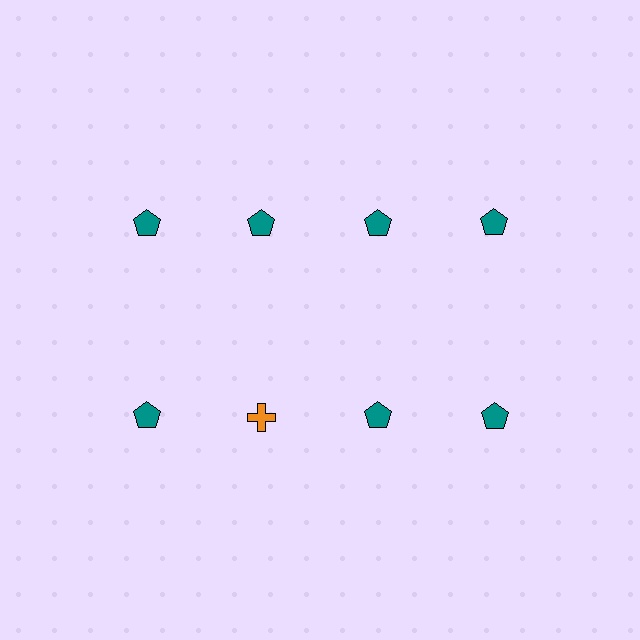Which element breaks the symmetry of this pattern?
The orange cross in the second row, second from left column breaks the symmetry. All other shapes are teal pentagons.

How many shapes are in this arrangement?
There are 8 shapes arranged in a grid pattern.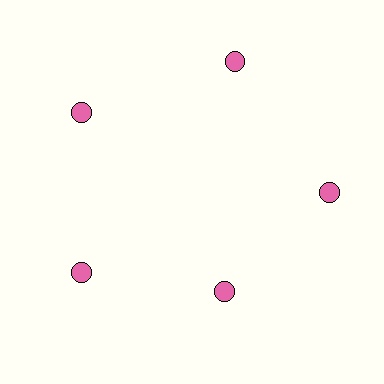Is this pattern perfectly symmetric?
No. The 5 pink circles are arranged in a ring, but one element near the 5 o'clock position is pulled inward toward the center, breaking the 5-fold rotational symmetry.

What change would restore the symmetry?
The symmetry would be restored by moving it outward, back onto the ring so that all 5 circles sit at equal angles and equal distance from the center.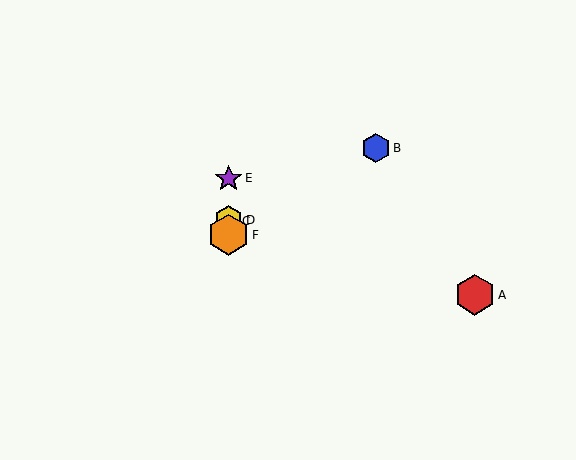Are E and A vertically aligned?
No, E is at x≈229 and A is at x≈475.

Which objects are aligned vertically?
Objects C, D, E, F are aligned vertically.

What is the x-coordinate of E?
Object E is at x≈229.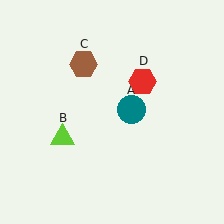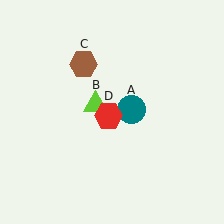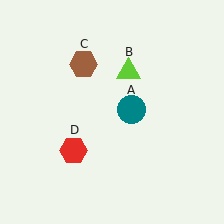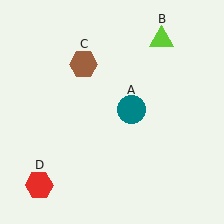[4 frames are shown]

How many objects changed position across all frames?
2 objects changed position: lime triangle (object B), red hexagon (object D).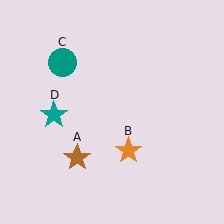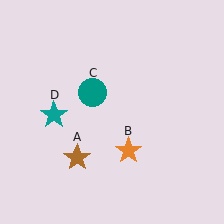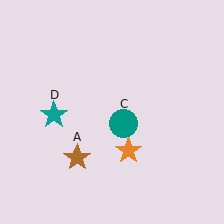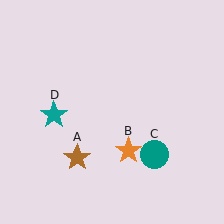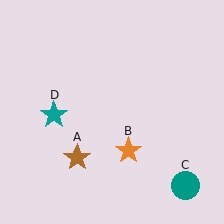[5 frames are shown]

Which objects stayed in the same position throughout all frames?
Brown star (object A) and orange star (object B) and teal star (object D) remained stationary.